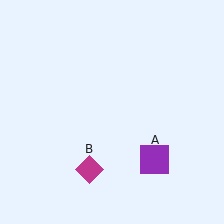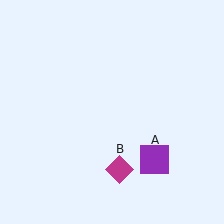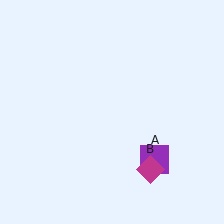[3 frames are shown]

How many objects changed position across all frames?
1 object changed position: magenta diamond (object B).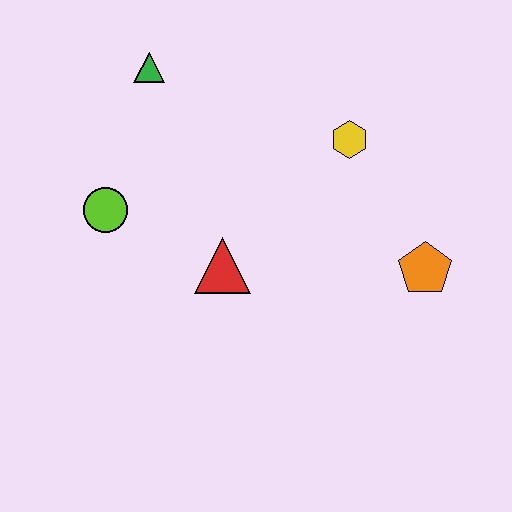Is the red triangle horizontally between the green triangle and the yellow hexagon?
Yes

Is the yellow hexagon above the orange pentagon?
Yes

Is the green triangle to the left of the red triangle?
Yes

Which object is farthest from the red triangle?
The green triangle is farthest from the red triangle.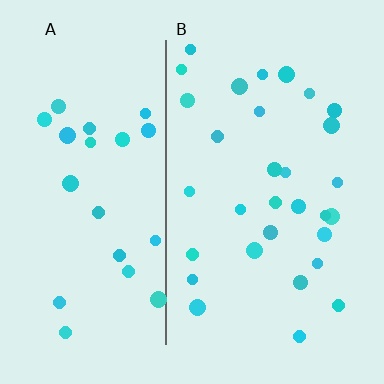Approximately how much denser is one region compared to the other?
Approximately 1.3× — region B over region A.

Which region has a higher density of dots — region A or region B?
B (the right).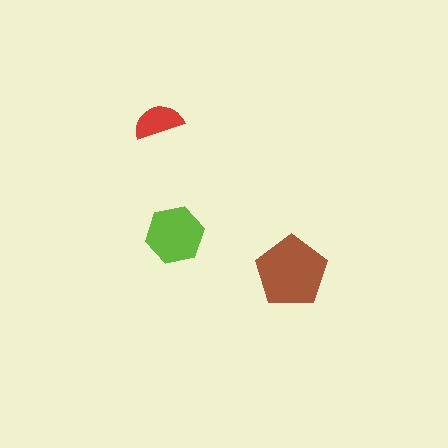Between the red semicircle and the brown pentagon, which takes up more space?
The brown pentagon.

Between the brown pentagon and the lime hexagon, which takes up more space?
The brown pentagon.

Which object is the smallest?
The red semicircle.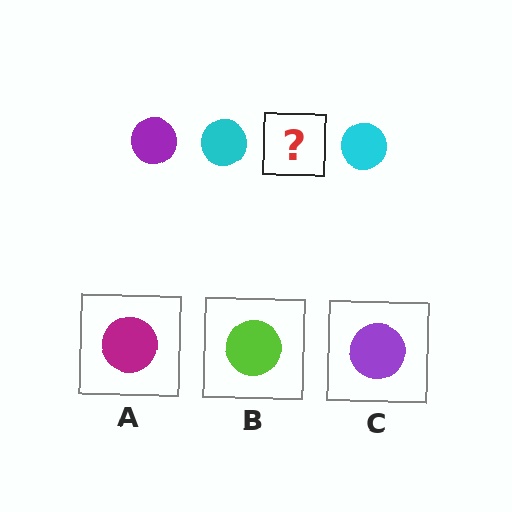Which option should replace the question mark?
Option C.